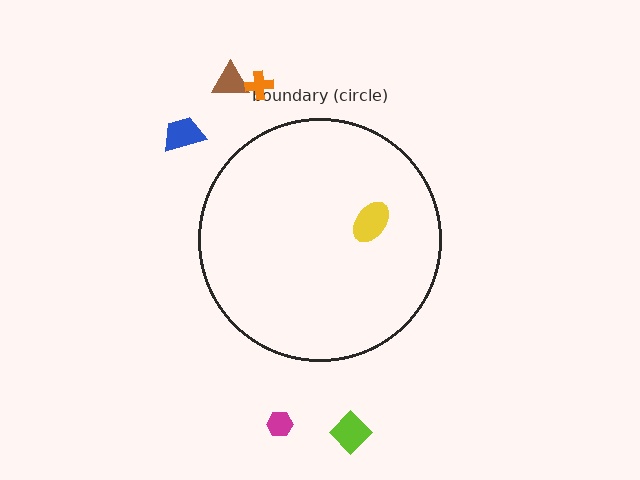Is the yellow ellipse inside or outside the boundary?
Inside.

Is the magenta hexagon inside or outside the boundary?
Outside.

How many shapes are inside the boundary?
1 inside, 5 outside.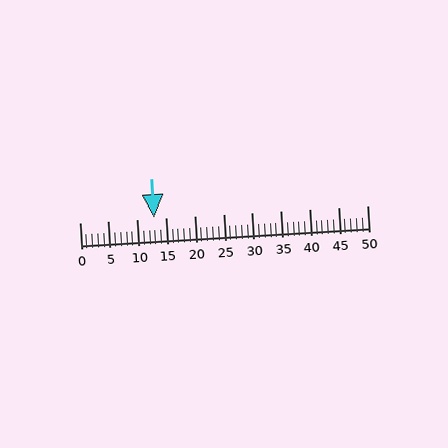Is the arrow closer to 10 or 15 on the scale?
The arrow is closer to 15.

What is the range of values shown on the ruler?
The ruler shows values from 0 to 50.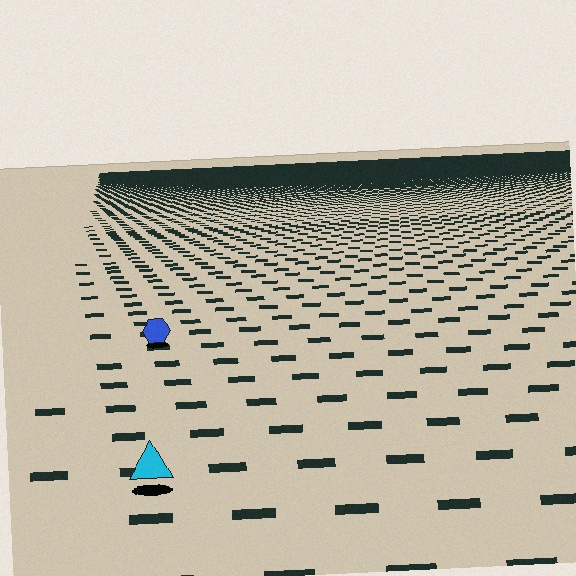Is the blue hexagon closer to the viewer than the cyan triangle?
No. The cyan triangle is closer — you can tell from the texture gradient: the ground texture is coarser near it.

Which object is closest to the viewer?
The cyan triangle is closest. The texture marks near it are larger and more spread out.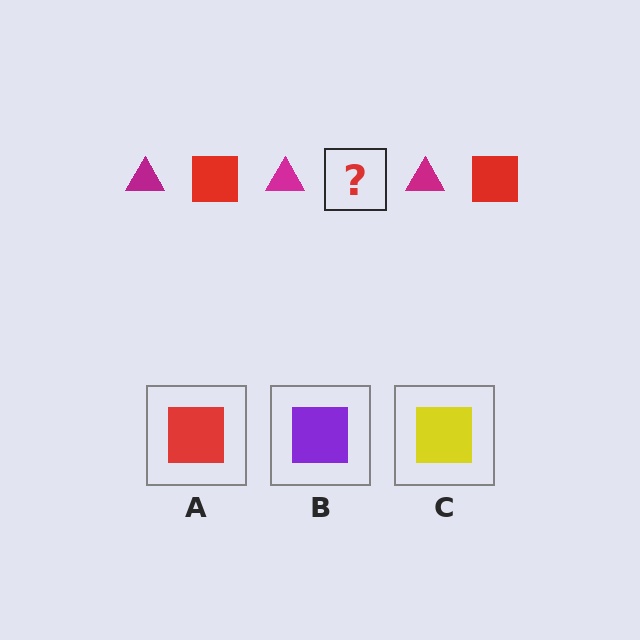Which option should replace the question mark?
Option A.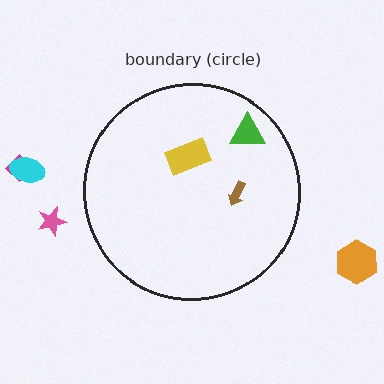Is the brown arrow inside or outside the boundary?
Inside.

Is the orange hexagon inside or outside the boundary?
Outside.